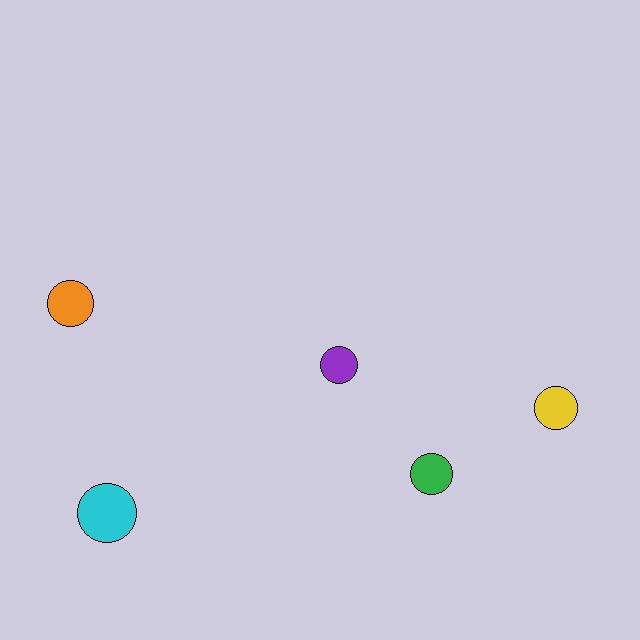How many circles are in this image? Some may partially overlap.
There are 5 circles.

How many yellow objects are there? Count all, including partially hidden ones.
There is 1 yellow object.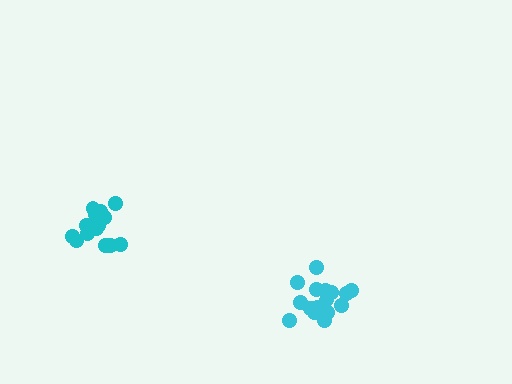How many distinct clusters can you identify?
There are 2 distinct clusters.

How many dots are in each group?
Group 1: 14 dots, Group 2: 16 dots (30 total).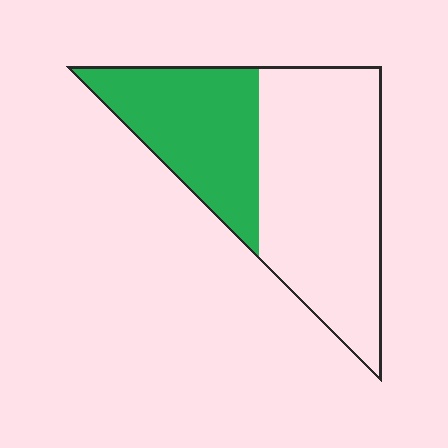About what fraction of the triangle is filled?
About three eighths (3/8).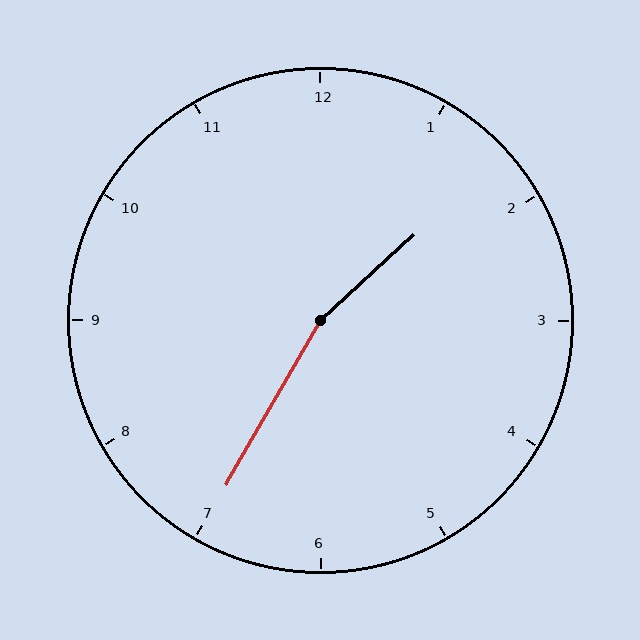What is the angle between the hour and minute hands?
Approximately 162 degrees.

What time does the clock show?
1:35.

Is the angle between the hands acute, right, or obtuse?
It is obtuse.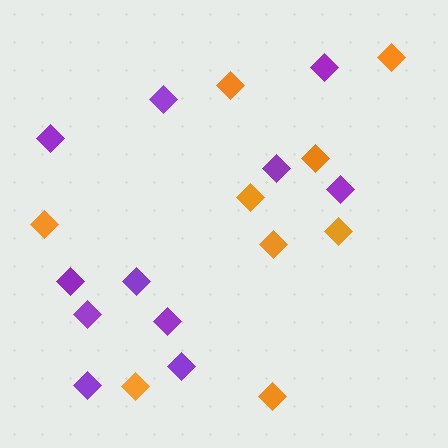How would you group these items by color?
There are 2 groups: one group of purple diamonds (11) and one group of orange diamonds (9).